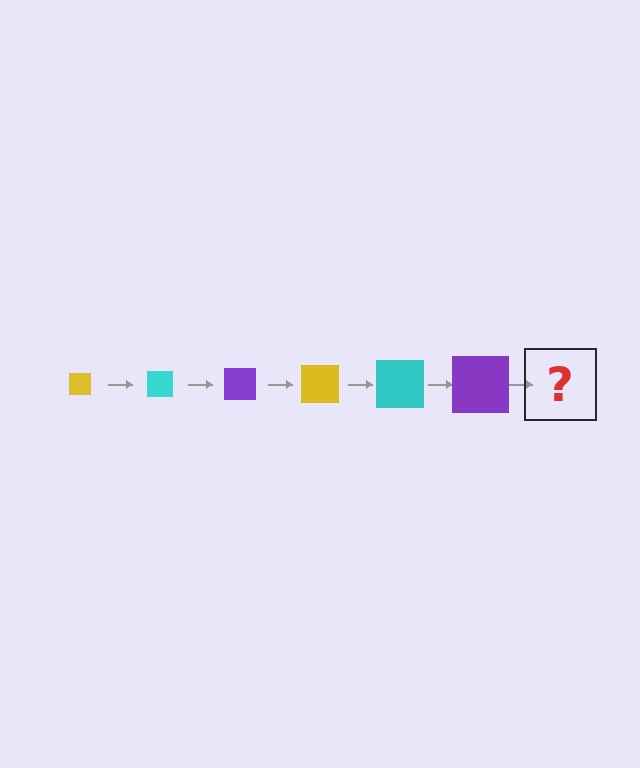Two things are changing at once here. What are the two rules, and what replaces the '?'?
The two rules are that the square grows larger each step and the color cycles through yellow, cyan, and purple. The '?' should be a yellow square, larger than the previous one.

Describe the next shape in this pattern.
It should be a yellow square, larger than the previous one.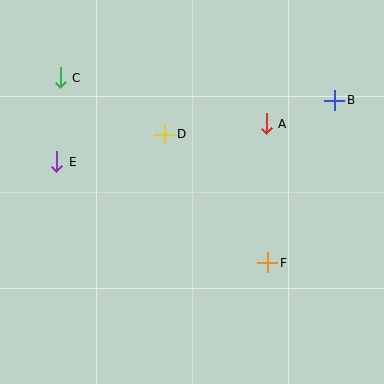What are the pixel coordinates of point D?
Point D is at (165, 134).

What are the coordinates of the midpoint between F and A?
The midpoint between F and A is at (267, 193).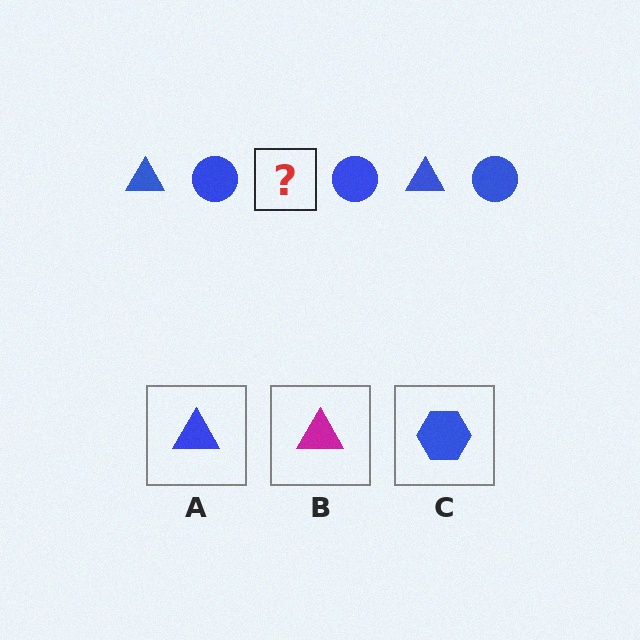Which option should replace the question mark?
Option A.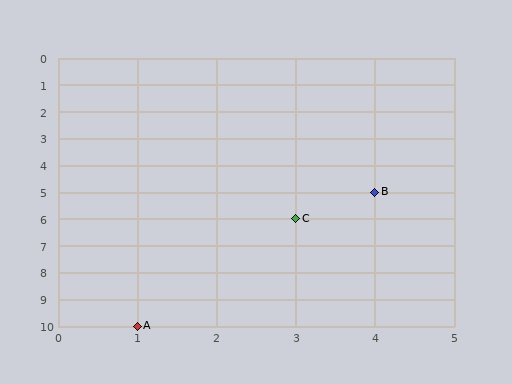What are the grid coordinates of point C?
Point C is at grid coordinates (3, 6).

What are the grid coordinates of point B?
Point B is at grid coordinates (4, 5).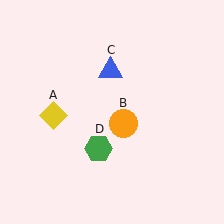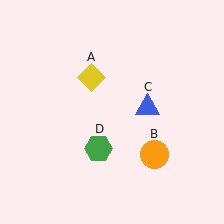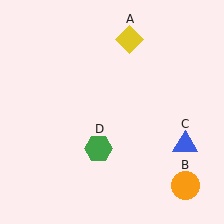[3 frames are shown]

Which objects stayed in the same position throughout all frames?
Green hexagon (object D) remained stationary.